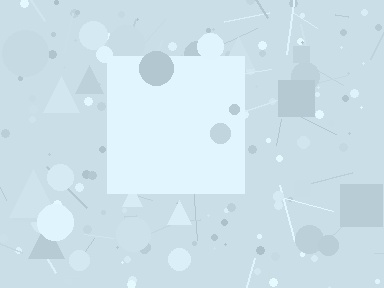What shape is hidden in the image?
A square is hidden in the image.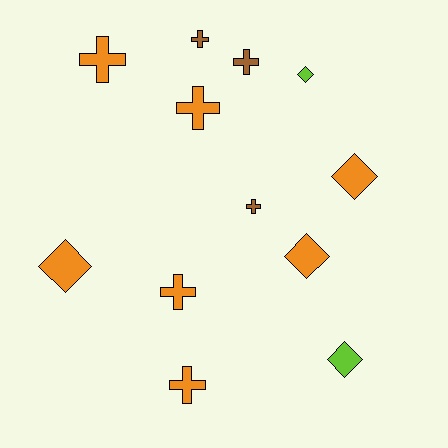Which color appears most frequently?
Orange, with 7 objects.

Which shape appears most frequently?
Cross, with 7 objects.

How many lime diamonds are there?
There are 2 lime diamonds.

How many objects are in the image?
There are 12 objects.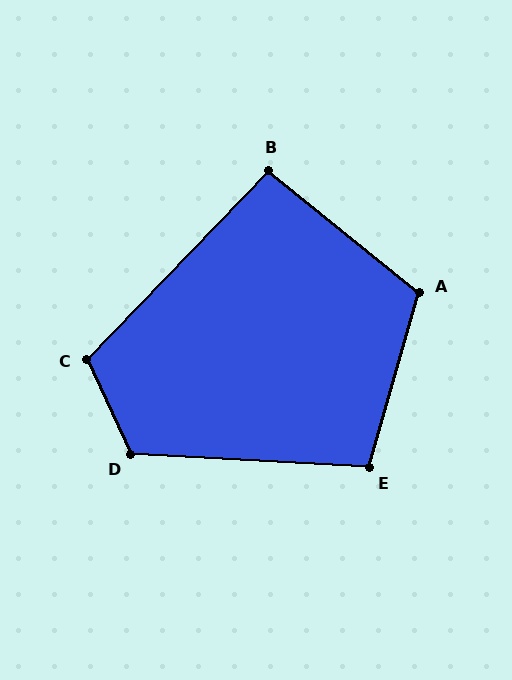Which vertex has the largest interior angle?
D, at approximately 118 degrees.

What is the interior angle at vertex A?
Approximately 113 degrees (obtuse).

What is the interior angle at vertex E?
Approximately 103 degrees (obtuse).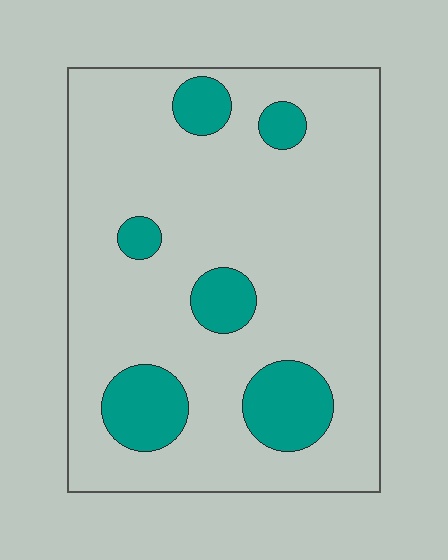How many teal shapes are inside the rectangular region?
6.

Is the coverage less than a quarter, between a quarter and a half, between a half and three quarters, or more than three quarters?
Less than a quarter.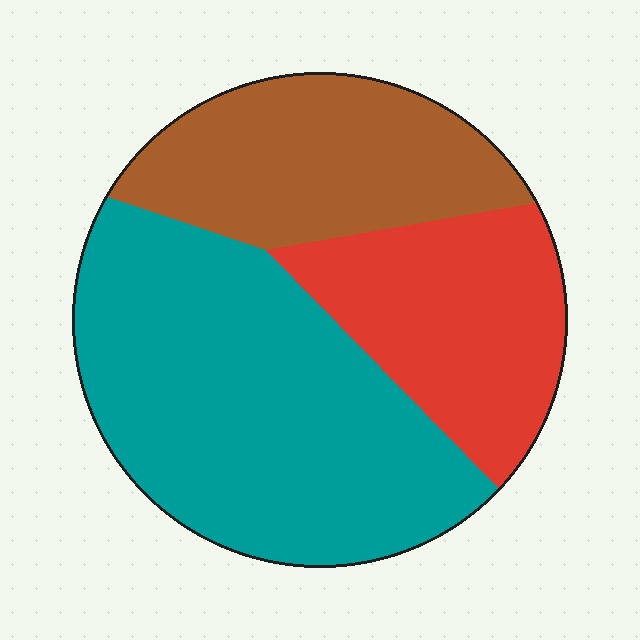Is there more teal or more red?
Teal.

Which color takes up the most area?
Teal, at roughly 50%.